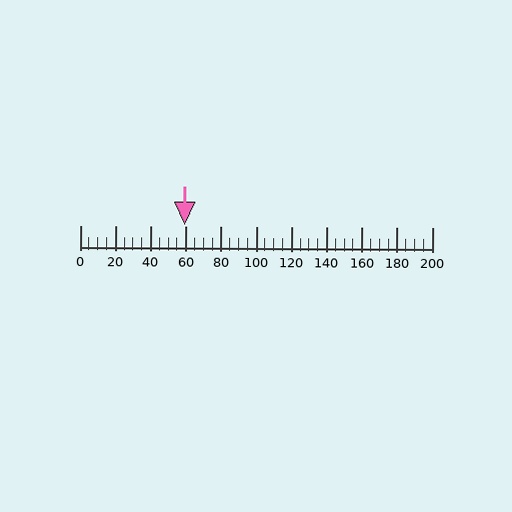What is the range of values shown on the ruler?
The ruler shows values from 0 to 200.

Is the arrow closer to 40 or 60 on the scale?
The arrow is closer to 60.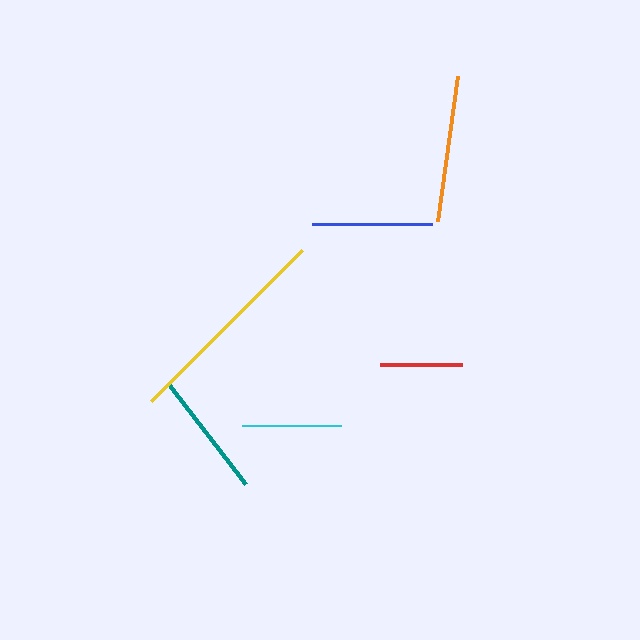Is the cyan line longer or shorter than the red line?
The cyan line is longer than the red line.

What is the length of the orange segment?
The orange segment is approximately 146 pixels long.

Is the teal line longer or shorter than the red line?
The teal line is longer than the red line.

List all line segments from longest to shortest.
From longest to shortest: yellow, orange, teal, blue, cyan, red.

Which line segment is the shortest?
The red line is the shortest at approximately 83 pixels.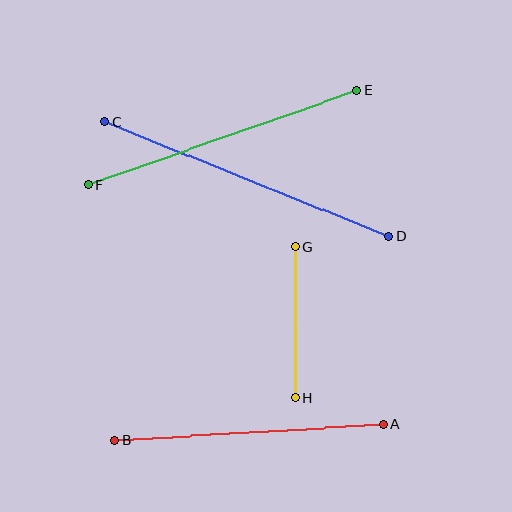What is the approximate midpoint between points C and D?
The midpoint is at approximately (247, 179) pixels.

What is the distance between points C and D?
The distance is approximately 306 pixels.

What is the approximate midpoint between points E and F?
The midpoint is at approximately (223, 138) pixels.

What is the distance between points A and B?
The distance is approximately 269 pixels.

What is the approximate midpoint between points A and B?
The midpoint is at approximately (249, 432) pixels.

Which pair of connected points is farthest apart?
Points C and D are farthest apart.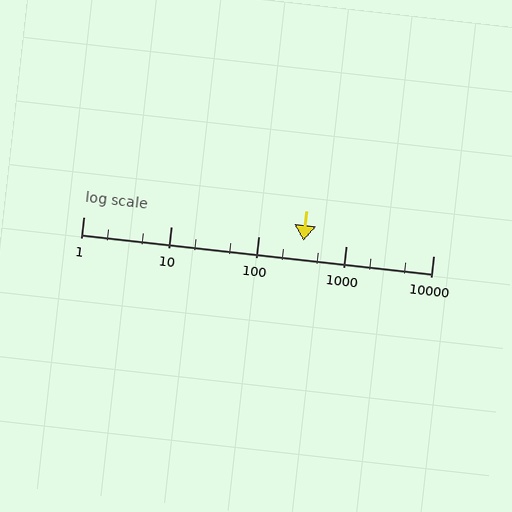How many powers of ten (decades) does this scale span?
The scale spans 4 decades, from 1 to 10000.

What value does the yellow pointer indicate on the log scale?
The pointer indicates approximately 330.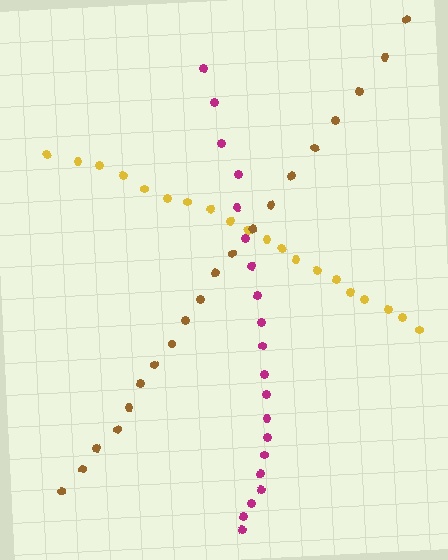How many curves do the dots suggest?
There are 3 distinct paths.